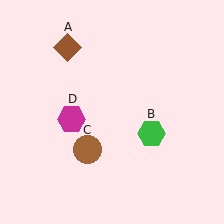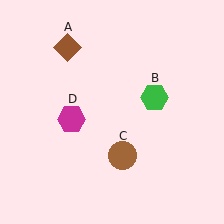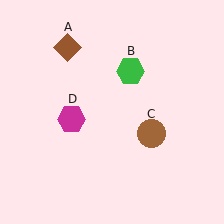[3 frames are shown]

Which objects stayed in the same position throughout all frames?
Brown diamond (object A) and magenta hexagon (object D) remained stationary.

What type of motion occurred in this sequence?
The green hexagon (object B), brown circle (object C) rotated counterclockwise around the center of the scene.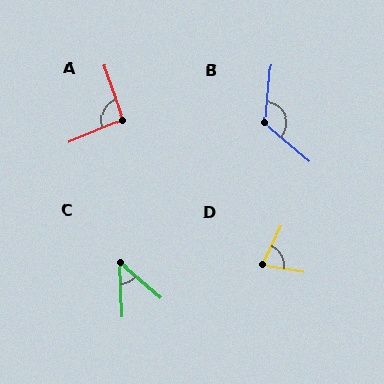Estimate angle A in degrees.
Approximately 93 degrees.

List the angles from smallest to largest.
C (46°), D (74°), A (93°), B (124°).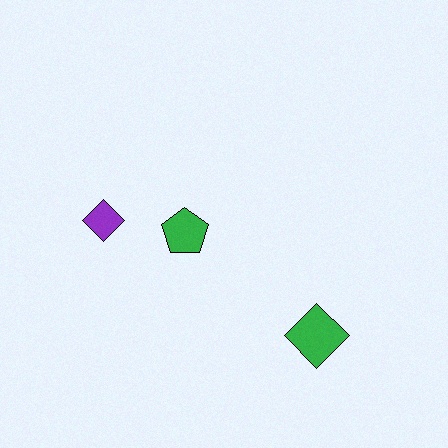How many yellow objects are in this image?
There are no yellow objects.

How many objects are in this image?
There are 3 objects.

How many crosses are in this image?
There are no crosses.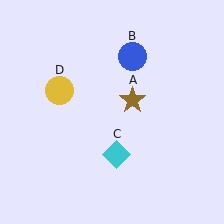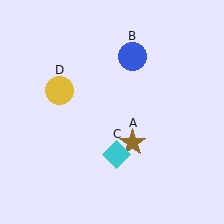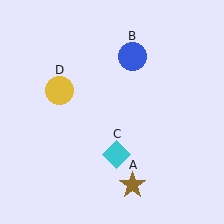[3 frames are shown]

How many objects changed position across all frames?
1 object changed position: brown star (object A).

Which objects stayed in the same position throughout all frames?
Blue circle (object B) and cyan diamond (object C) and yellow circle (object D) remained stationary.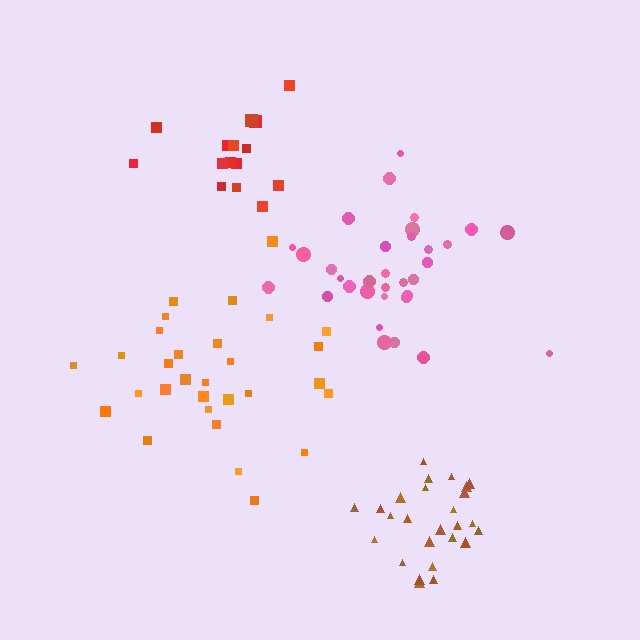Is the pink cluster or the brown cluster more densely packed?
Brown.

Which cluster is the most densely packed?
Brown.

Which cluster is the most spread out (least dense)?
Orange.